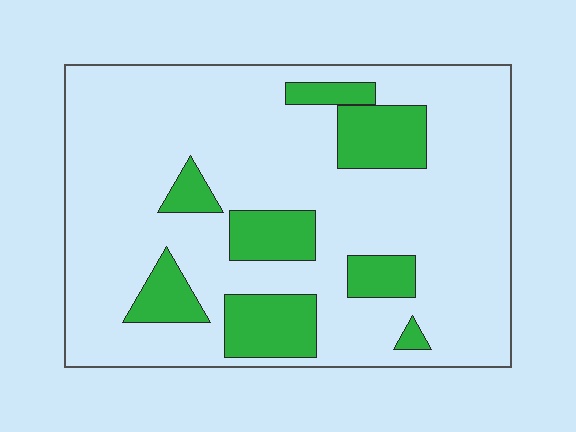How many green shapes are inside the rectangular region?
8.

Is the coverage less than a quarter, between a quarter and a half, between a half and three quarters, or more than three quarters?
Less than a quarter.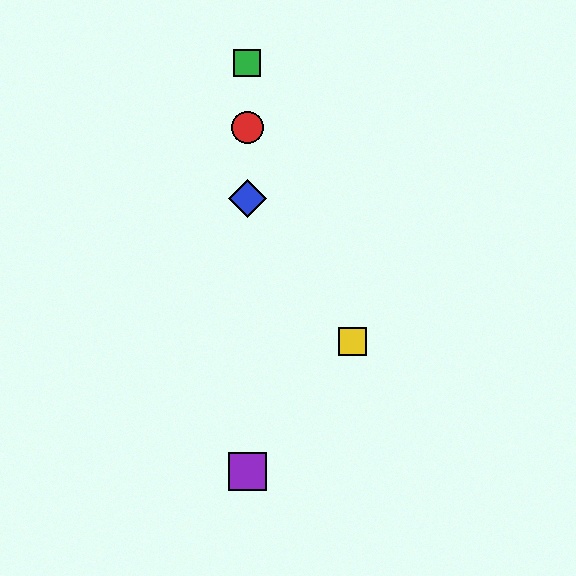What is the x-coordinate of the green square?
The green square is at x≈247.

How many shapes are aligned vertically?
4 shapes (the red circle, the blue diamond, the green square, the purple square) are aligned vertically.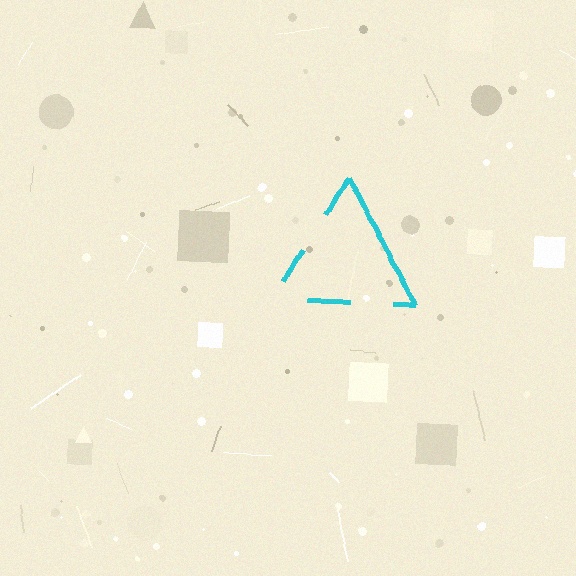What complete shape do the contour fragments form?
The contour fragments form a triangle.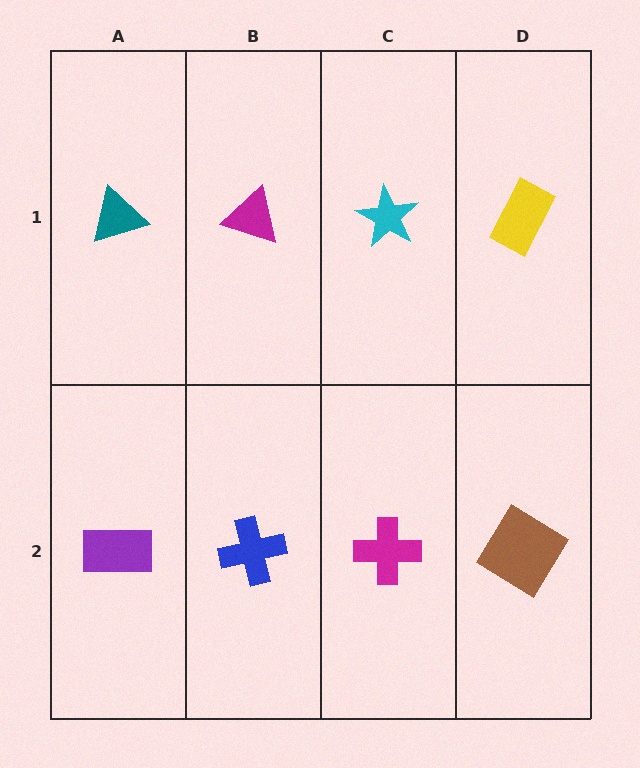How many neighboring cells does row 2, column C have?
3.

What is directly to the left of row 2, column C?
A blue cross.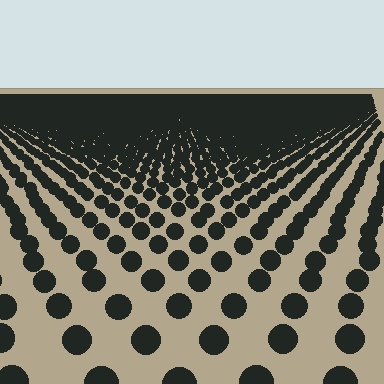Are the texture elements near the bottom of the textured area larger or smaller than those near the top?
Larger. Near the bottom, elements are closer to the viewer and appear at a bigger on-screen size.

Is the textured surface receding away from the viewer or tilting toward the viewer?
The surface is receding away from the viewer. Texture elements get smaller and denser toward the top.